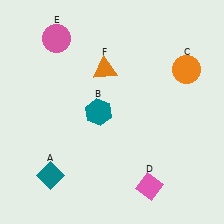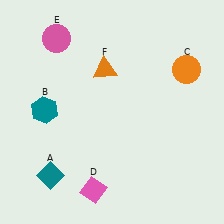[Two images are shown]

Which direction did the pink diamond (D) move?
The pink diamond (D) moved left.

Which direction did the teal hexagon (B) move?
The teal hexagon (B) moved left.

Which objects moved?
The objects that moved are: the teal hexagon (B), the pink diamond (D).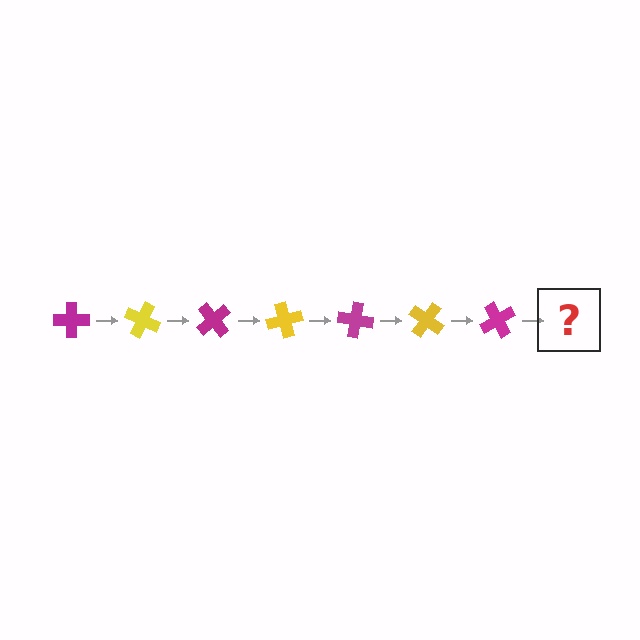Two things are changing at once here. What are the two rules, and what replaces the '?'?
The two rules are that it rotates 25 degrees each step and the color cycles through magenta and yellow. The '?' should be a yellow cross, rotated 175 degrees from the start.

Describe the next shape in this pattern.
It should be a yellow cross, rotated 175 degrees from the start.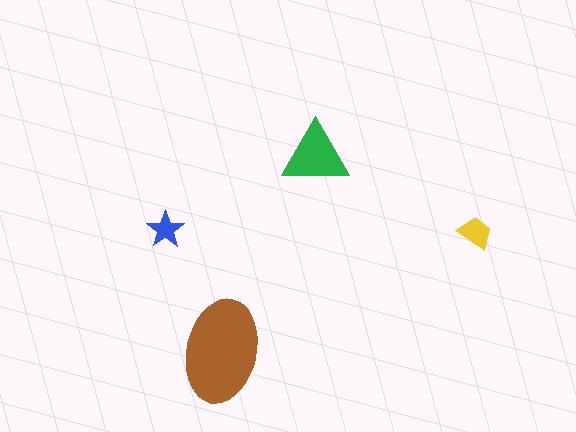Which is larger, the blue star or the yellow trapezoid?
The yellow trapezoid.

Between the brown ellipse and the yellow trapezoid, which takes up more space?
The brown ellipse.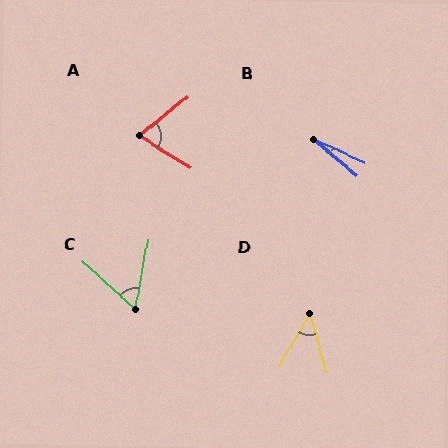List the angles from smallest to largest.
B (15°), D (45°), C (58°), A (70°).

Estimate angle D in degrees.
Approximately 45 degrees.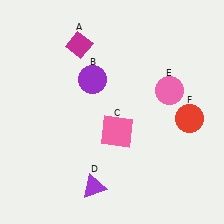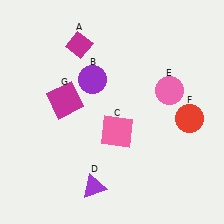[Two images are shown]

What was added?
A magenta square (G) was added in Image 2.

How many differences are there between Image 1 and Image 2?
There is 1 difference between the two images.